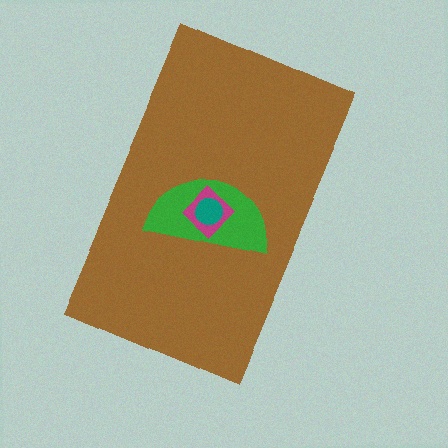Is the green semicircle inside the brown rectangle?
Yes.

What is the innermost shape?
The teal circle.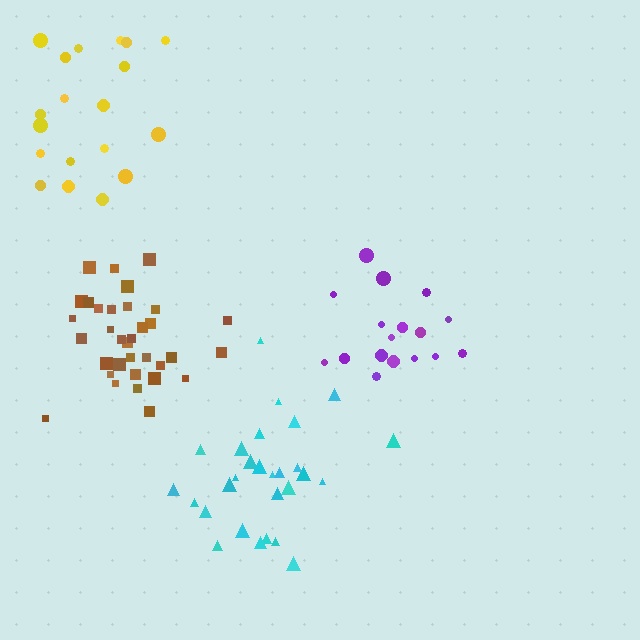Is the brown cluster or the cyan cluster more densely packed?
Brown.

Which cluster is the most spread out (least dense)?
Yellow.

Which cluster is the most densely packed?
Brown.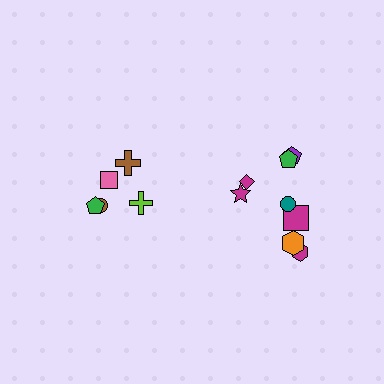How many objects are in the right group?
There are 8 objects.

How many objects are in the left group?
There are 5 objects.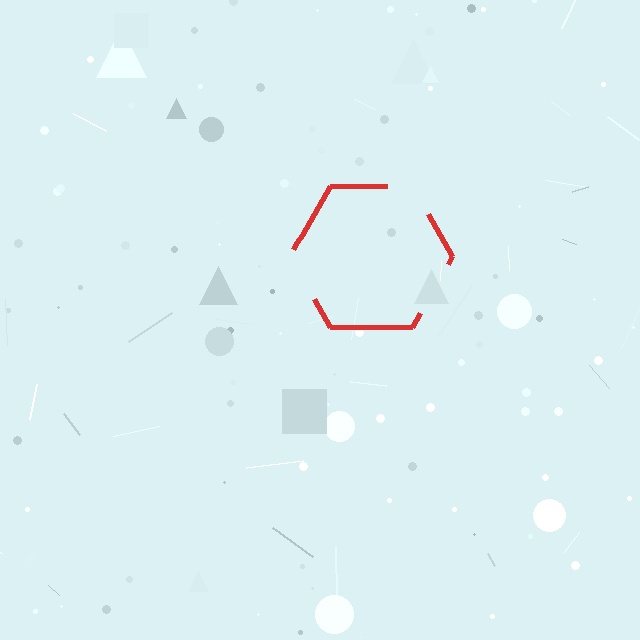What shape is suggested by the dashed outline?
The dashed outline suggests a hexagon.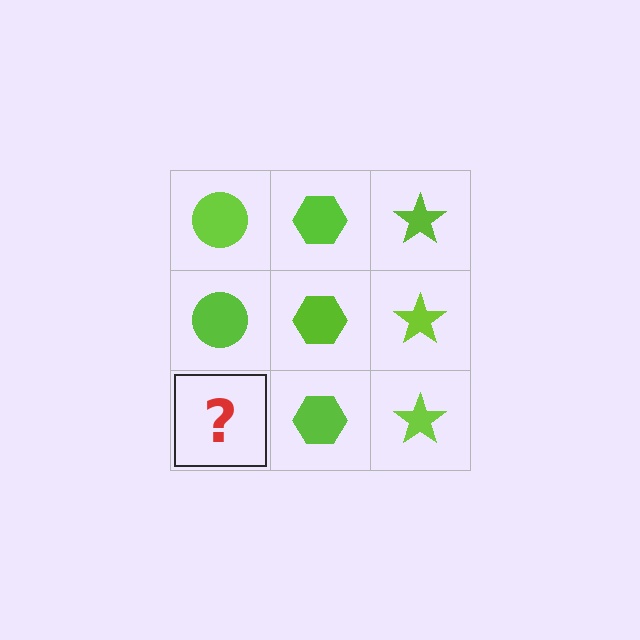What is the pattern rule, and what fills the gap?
The rule is that each column has a consistent shape. The gap should be filled with a lime circle.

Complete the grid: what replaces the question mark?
The question mark should be replaced with a lime circle.